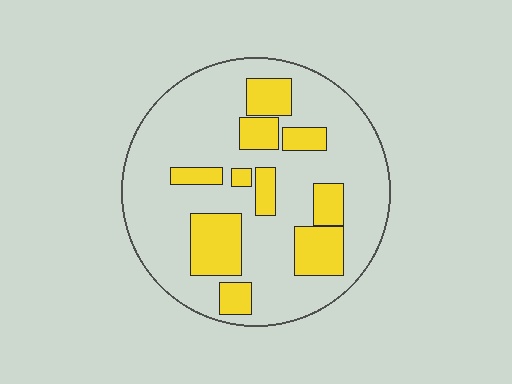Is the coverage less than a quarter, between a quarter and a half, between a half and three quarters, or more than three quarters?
Between a quarter and a half.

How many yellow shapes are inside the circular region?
10.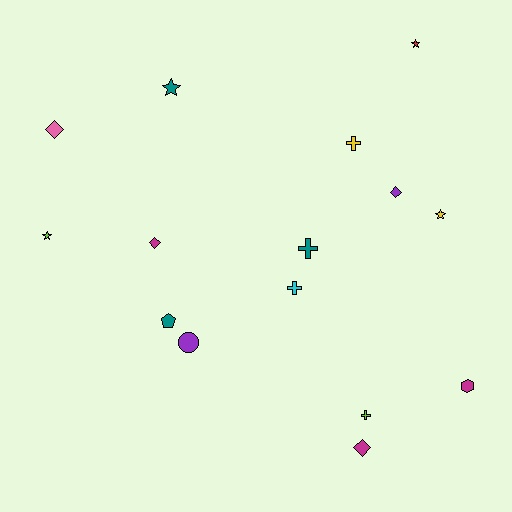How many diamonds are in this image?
There are 4 diamonds.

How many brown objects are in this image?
There are no brown objects.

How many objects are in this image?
There are 15 objects.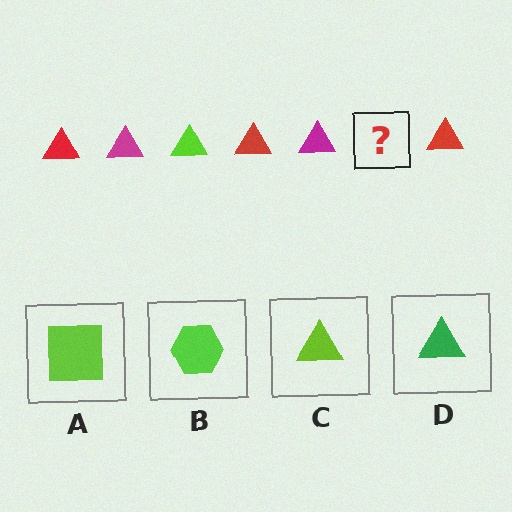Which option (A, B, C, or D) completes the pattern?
C.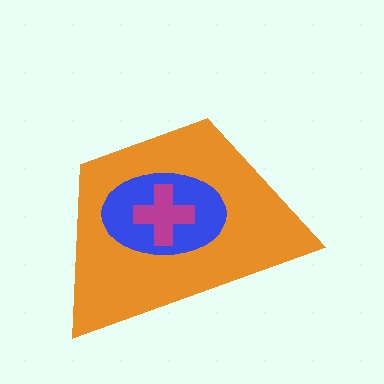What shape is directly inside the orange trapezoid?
The blue ellipse.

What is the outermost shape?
The orange trapezoid.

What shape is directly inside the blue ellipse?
The magenta cross.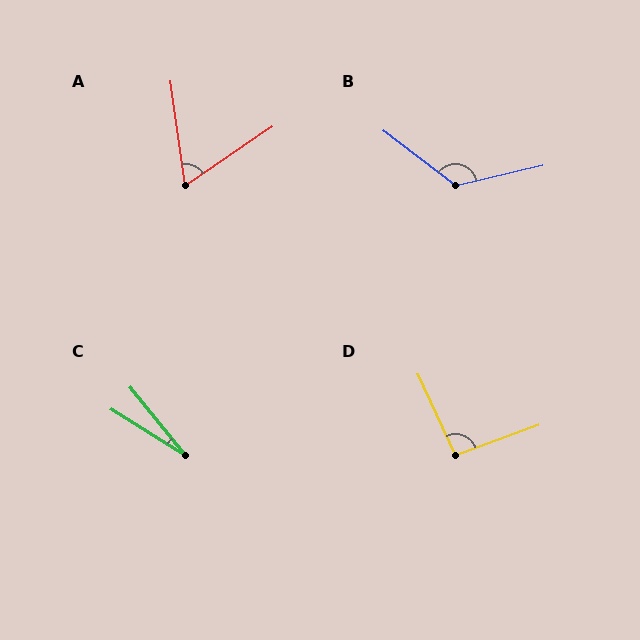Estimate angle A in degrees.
Approximately 63 degrees.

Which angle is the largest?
B, at approximately 129 degrees.